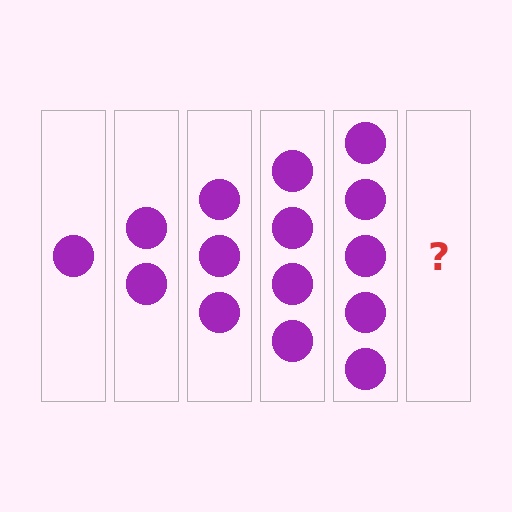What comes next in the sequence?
The next element should be 6 circles.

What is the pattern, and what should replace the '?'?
The pattern is that each step adds one more circle. The '?' should be 6 circles.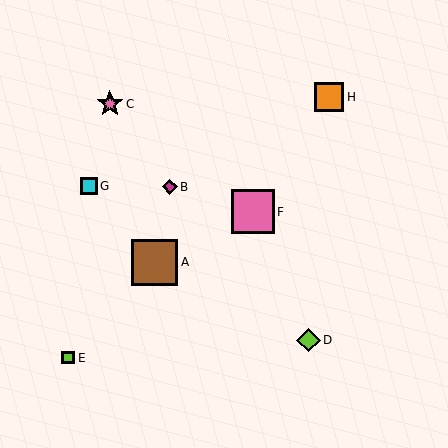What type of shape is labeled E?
Shape E is a lime square.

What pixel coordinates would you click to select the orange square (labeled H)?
Click at (329, 97) to select the orange square H.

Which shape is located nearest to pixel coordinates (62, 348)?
The lime square (labeled E) at (68, 358) is nearest to that location.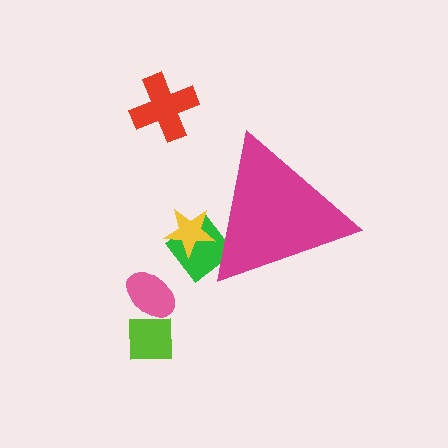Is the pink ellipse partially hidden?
No, the pink ellipse is fully visible.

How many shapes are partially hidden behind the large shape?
2 shapes are partially hidden.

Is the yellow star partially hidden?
Yes, the yellow star is partially hidden behind the magenta triangle.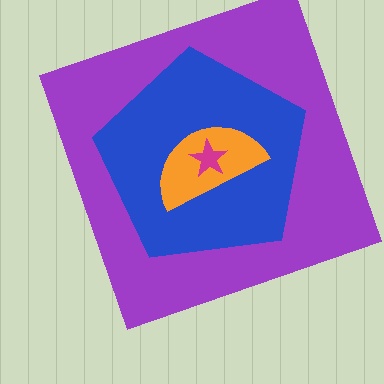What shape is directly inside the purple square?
The blue pentagon.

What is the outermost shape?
The purple square.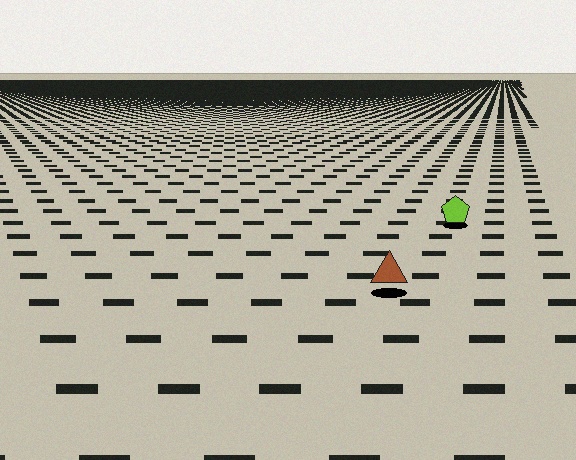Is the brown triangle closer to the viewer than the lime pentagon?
Yes. The brown triangle is closer — you can tell from the texture gradient: the ground texture is coarser near it.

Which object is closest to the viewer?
The brown triangle is closest. The texture marks near it are larger and more spread out.